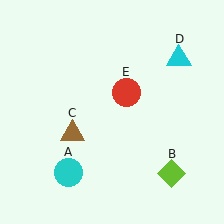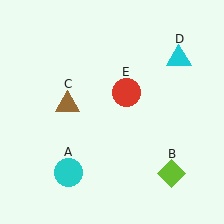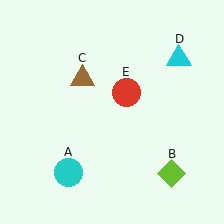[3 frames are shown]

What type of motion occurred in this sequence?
The brown triangle (object C) rotated clockwise around the center of the scene.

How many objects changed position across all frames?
1 object changed position: brown triangle (object C).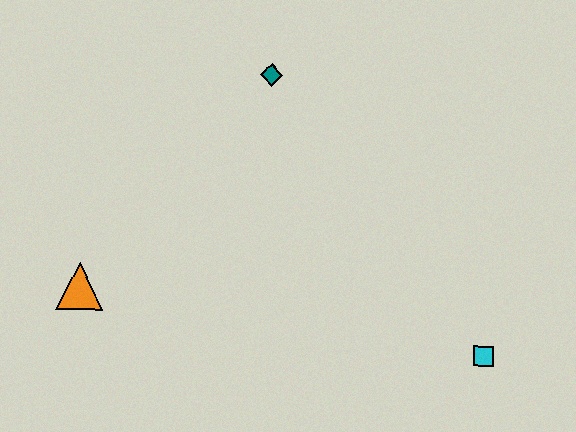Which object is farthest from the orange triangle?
The cyan square is farthest from the orange triangle.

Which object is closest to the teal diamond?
The orange triangle is closest to the teal diamond.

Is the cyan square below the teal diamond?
Yes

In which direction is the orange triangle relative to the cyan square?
The orange triangle is to the left of the cyan square.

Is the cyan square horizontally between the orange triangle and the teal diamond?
No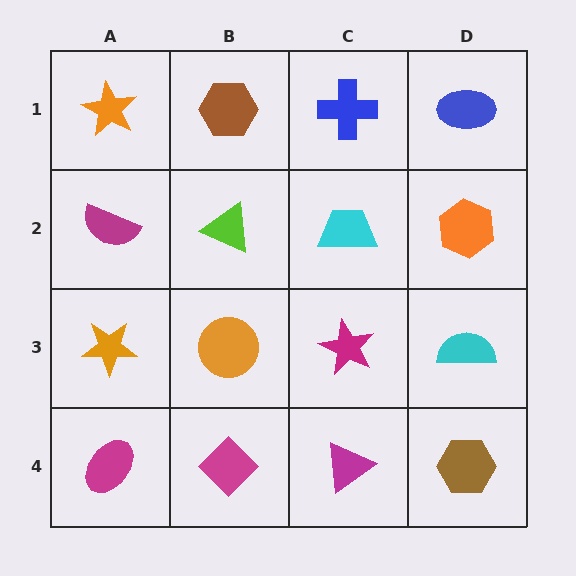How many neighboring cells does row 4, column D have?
2.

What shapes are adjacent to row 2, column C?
A blue cross (row 1, column C), a magenta star (row 3, column C), a lime triangle (row 2, column B), an orange hexagon (row 2, column D).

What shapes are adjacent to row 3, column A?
A magenta semicircle (row 2, column A), a magenta ellipse (row 4, column A), an orange circle (row 3, column B).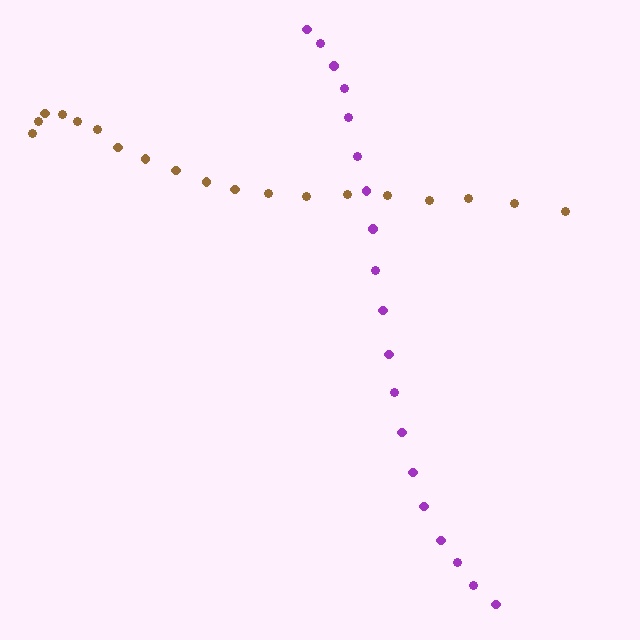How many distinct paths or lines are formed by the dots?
There are 2 distinct paths.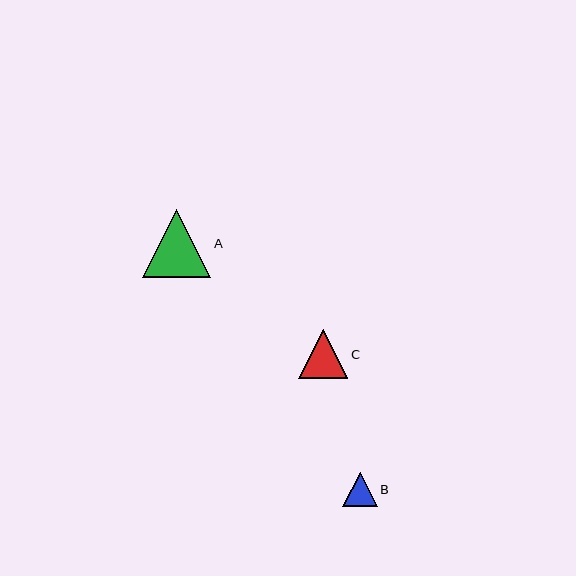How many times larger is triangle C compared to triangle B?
Triangle C is approximately 1.4 times the size of triangle B.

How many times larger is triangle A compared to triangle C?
Triangle A is approximately 1.4 times the size of triangle C.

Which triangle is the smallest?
Triangle B is the smallest with a size of approximately 35 pixels.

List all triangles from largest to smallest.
From largest to smallest: A, C, B.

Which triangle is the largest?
Triangle A is the largest with a size of approximately 68 pixels.